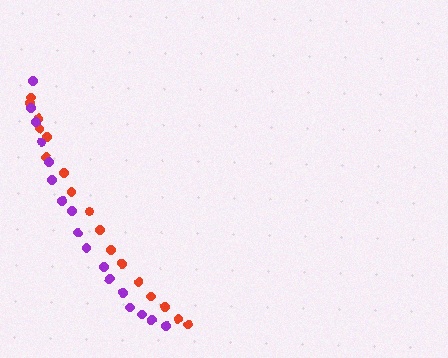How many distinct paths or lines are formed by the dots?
There are 2 distinct paths.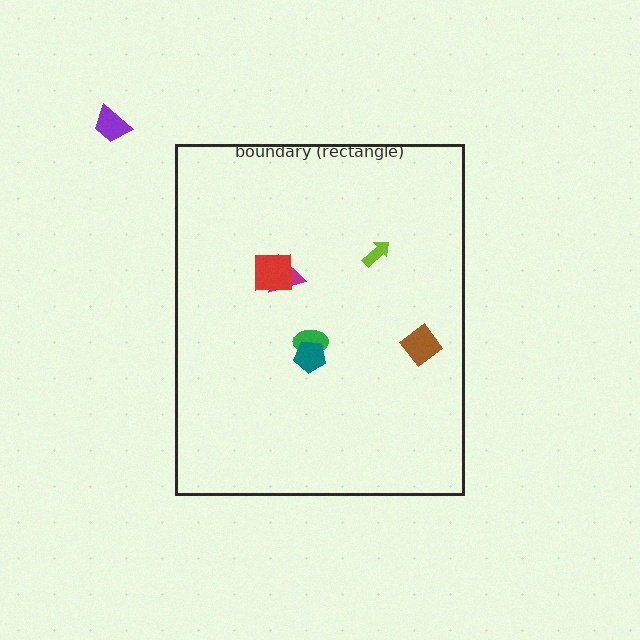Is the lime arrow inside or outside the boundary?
Inside.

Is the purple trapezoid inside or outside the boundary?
Outside.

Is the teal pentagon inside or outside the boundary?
Inside.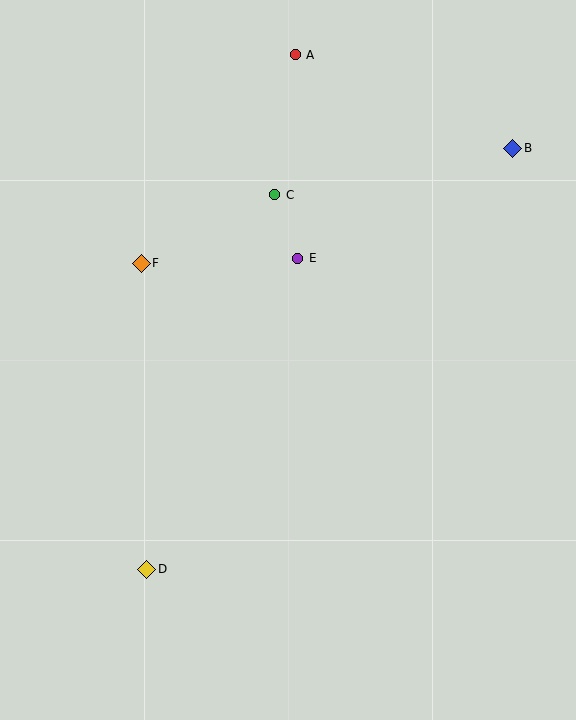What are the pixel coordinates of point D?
Point D is at (147, 569).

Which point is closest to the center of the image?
Point E at (298, 258) is closest to the center.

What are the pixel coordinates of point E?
Point E is at (298, 258).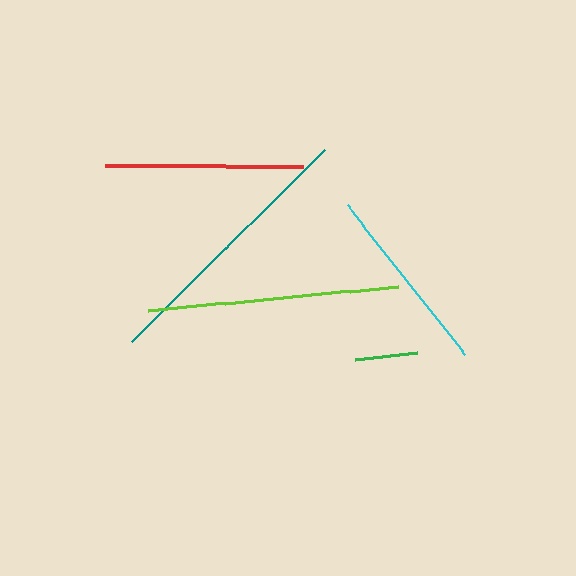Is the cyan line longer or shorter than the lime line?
The lime line is longer than the cyan line.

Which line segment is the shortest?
The green line is the shortest at approximately 62 pixels.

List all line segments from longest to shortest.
From longest to shortest: teal, lime, red, cyan, green.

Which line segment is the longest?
The teal line is the longest at approximately 272 pixels.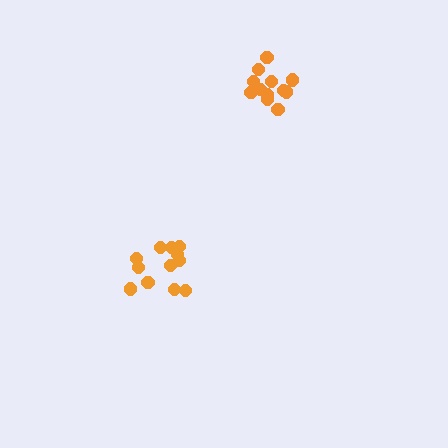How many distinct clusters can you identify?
There are 2 distinct clusters.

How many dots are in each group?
Group 1: 12 dots, Group 2: 12 dots (24 total).